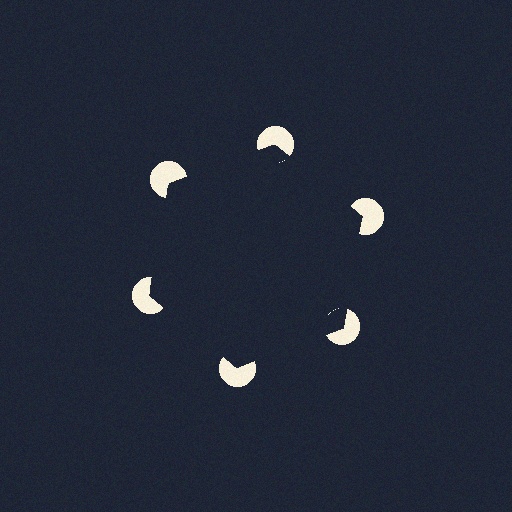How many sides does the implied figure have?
6 sides.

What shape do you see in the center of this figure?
An illusory hexagon — its edges are inferred from the aligned wedge cuts in the pac-man discs, not physically drawn.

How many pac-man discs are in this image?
There are 6 — one at each vertex of the illusory hexagon.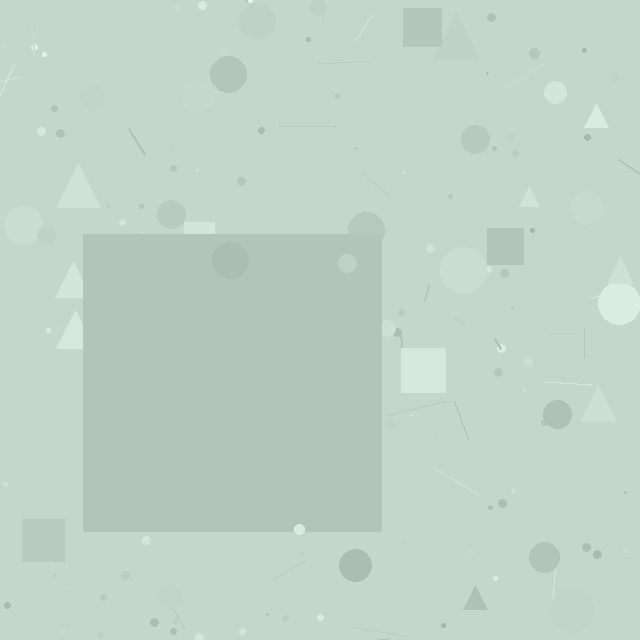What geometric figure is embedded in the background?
A square is embedded in the background.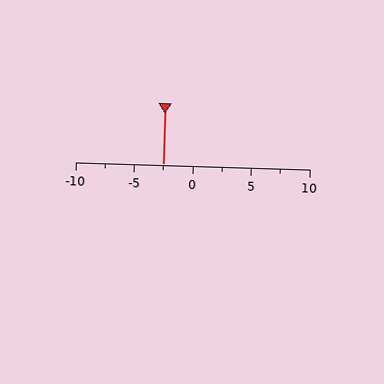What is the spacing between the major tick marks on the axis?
The major ticks are spaced 5 apart.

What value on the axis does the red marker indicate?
The marker indicates approximately -2.5.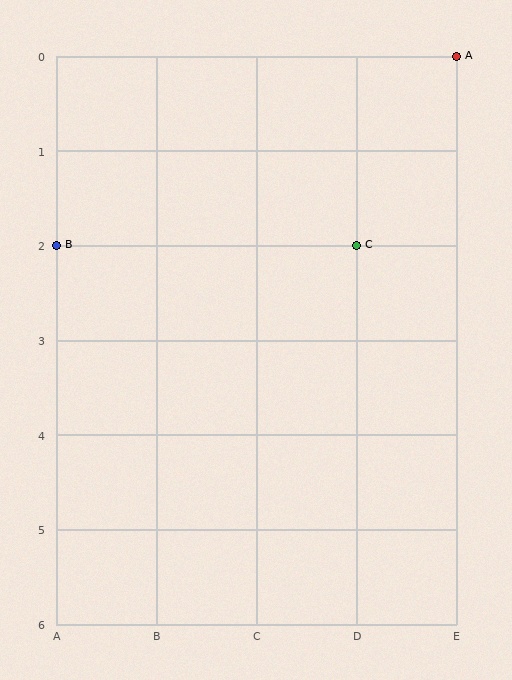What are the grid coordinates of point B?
Point B is at grid coordinates (A, 2).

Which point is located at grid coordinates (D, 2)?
Point C is at (D, 2).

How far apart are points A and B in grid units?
Points A and B are 4 columns and 2 rows apart (about 4.5 grid units diagonally).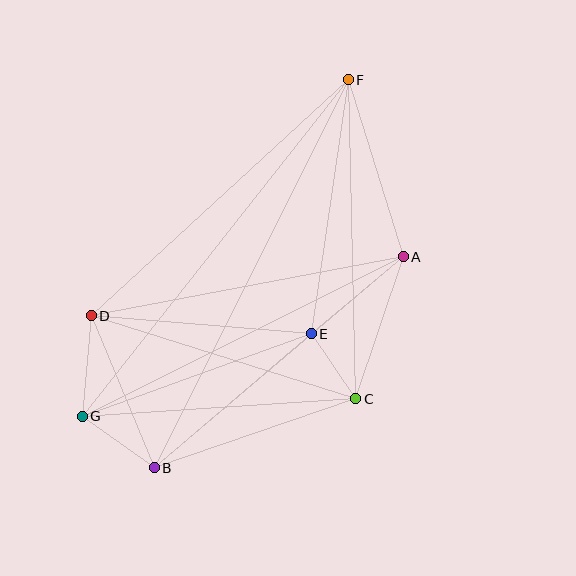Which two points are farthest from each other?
Points B and F are farthest from each other.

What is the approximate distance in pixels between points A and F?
The distance between A and F is approximately 185 pixels.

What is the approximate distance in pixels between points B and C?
The distance between B and C is approximately 213 pixels.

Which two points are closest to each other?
Points C and E are closest to each other.